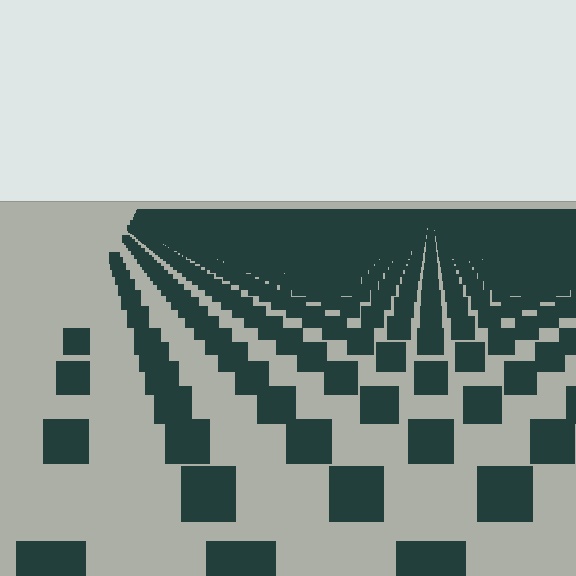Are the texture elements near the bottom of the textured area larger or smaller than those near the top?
Larger. Near the bottom, elements are closer to the viewer and appear at a bigger on-screen size.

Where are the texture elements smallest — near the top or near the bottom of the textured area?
Near the top.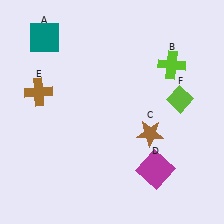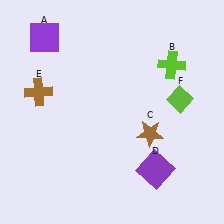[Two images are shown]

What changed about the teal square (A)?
In Image 1, A is teal. In Image 2, it changed to purple.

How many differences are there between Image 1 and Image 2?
There are 2 differences between the two images.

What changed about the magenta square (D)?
In Image 1, D is magenta. In Image 2, it changed to purple.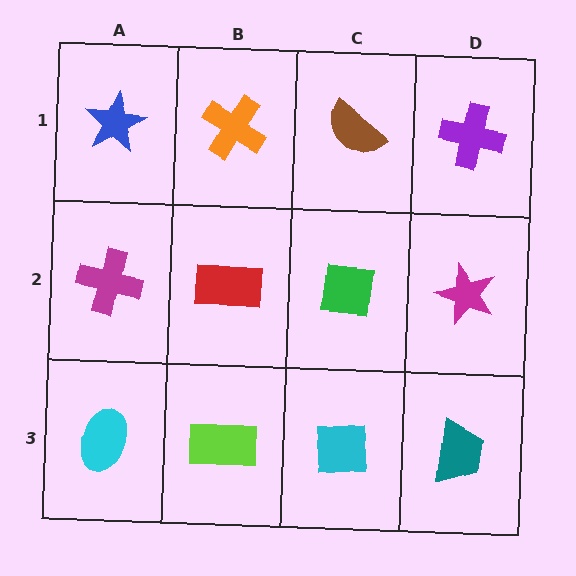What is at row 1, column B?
An orange cross.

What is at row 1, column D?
A purple cross.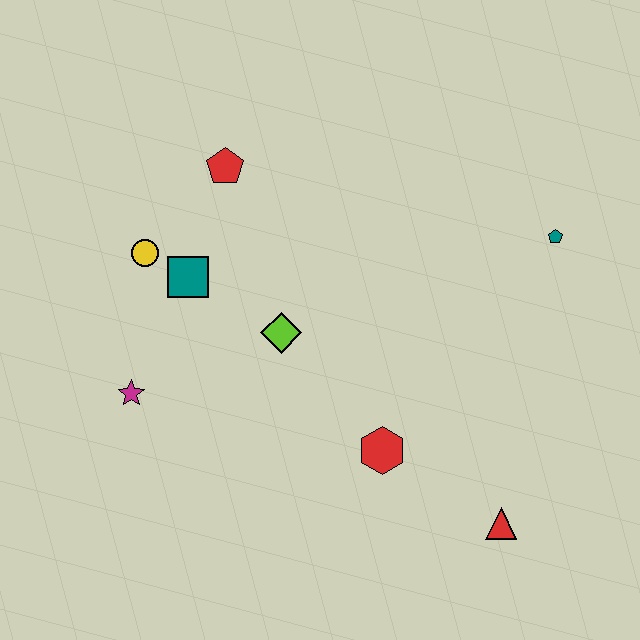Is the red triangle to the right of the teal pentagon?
No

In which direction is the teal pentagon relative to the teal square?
The teal pentagon is to the right of the teal square.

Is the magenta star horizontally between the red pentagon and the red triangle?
No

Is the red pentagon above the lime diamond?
Yes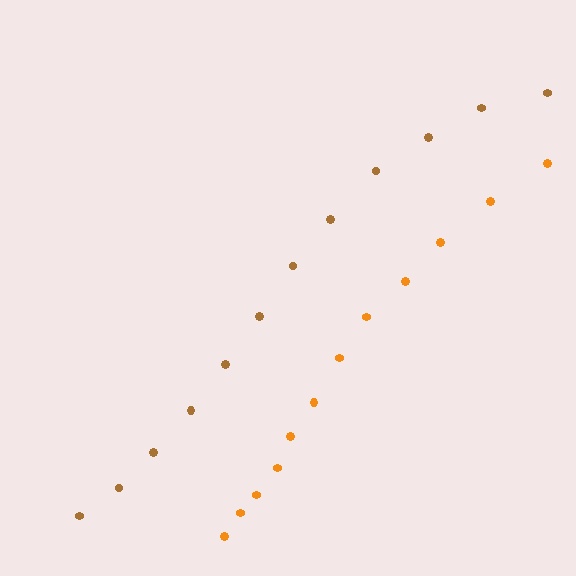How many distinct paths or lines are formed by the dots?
There are 2 distinct paths.